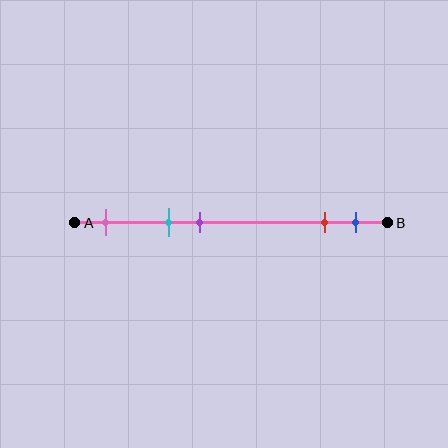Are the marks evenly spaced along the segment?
No, the marks are not evenly spaced.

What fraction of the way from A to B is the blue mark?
The blue mark is approximately 90% (0.9) of the way from A to B.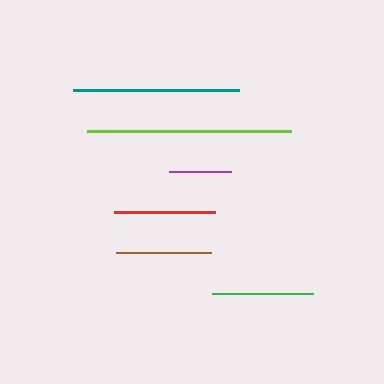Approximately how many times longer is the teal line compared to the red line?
The teal line is approximately 1.6 times the length of the red line.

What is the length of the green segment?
The green segment is approximately 101 pixels long.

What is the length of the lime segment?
The lime segment is approximately 204 pixels long.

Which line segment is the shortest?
The magenta line is the shortest at approximately 62 pixels.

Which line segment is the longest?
The lime line is the longest at approximately 204 pixels.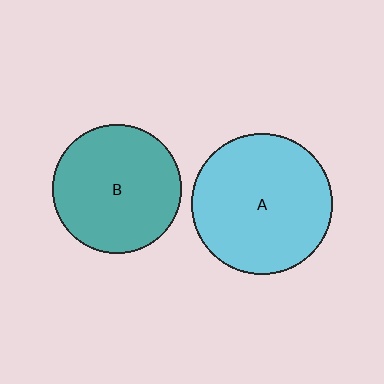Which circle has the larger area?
Circle A (cyan).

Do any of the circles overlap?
No, none of the circles overlap.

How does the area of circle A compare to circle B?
Approximately 1.2 times.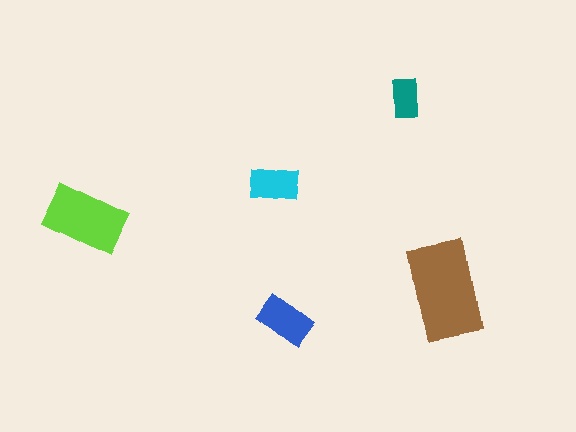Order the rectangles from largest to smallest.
the brown one, the lime one, the blue one, the cyan one, the teal one.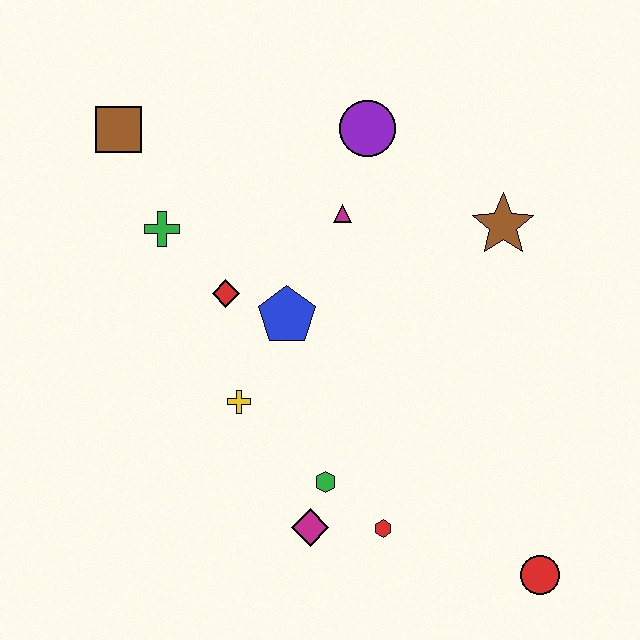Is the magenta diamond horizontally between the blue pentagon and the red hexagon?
Yes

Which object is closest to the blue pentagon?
The red diamond is closest to the blue pentagon.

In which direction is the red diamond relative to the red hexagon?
The red diamond is above the red hexagon.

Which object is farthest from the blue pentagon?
The red circle is farthest from the blue pentagon.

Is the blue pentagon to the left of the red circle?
Yes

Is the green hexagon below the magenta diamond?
No